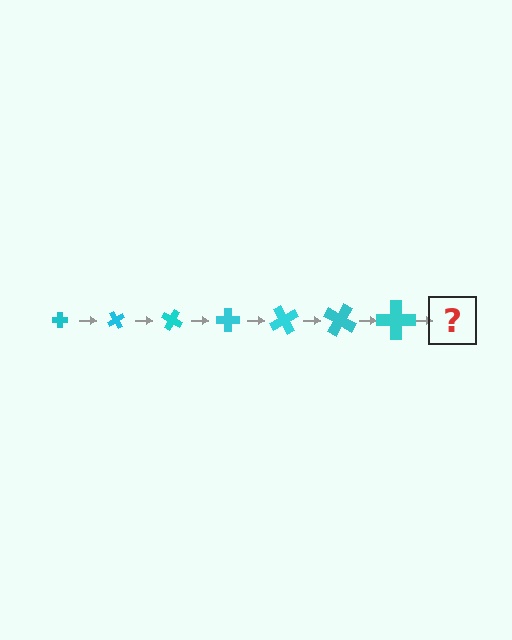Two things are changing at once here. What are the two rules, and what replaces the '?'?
The two rules are that the cross grows larger each step and it rotates 60 degrees each step. The '?' should be a cross, larger than the previous one and rotated 420 degrees from the start.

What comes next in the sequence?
The next element should be a cross, larger than the previous one and rotated 420 degrees from the start.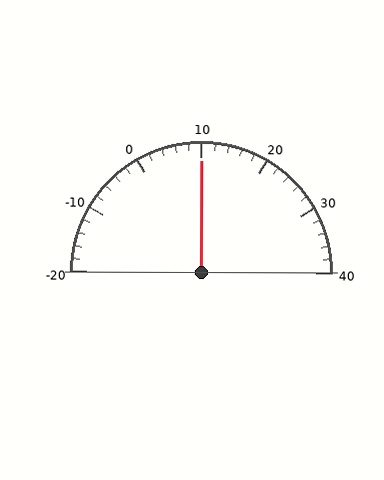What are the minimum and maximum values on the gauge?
The gauge ranges from -20 to 40.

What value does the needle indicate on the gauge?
The needle indicates approximately 10.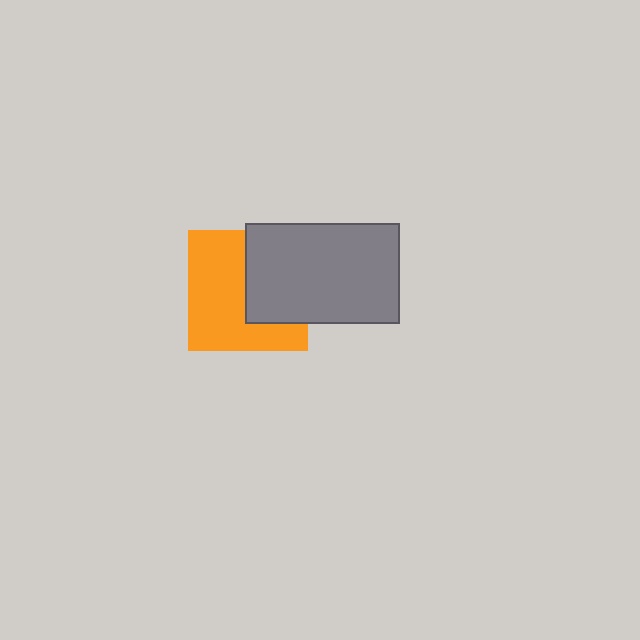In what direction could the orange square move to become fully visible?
The orange square could move left. That would shift it out from behind the gray rectangle entirely.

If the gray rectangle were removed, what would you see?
You would see the complete orange square.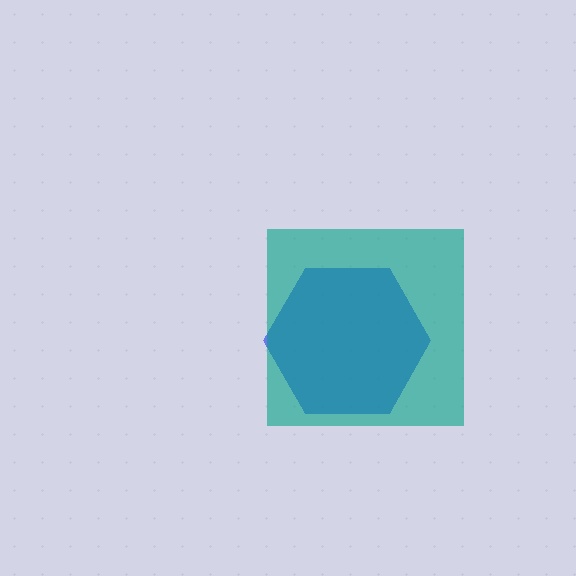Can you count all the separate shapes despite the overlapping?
Yes, there are 2 separate shapes.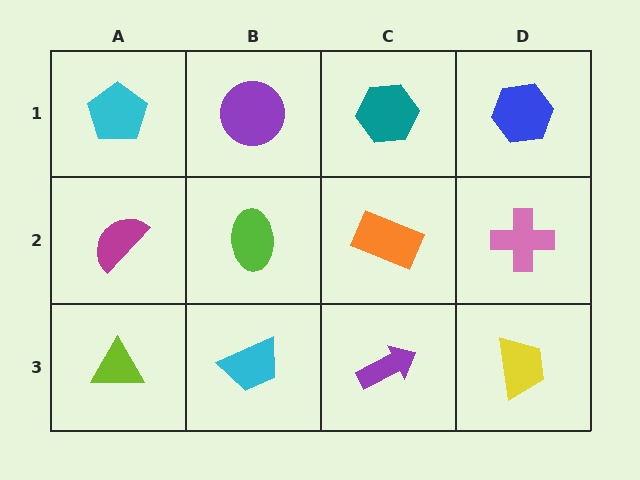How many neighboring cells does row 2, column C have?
4.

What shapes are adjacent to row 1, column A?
A magenta semicircle (row 2, column A), a purple circle (row 1, column B).